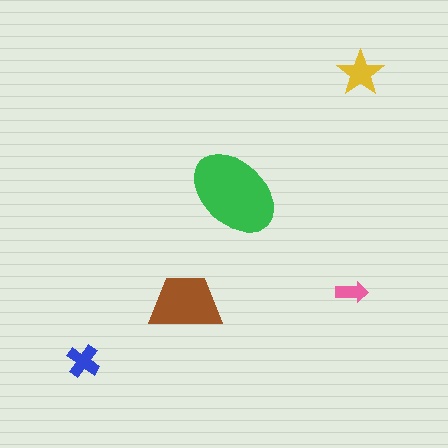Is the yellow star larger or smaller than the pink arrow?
Larger.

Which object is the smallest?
The pink arrow.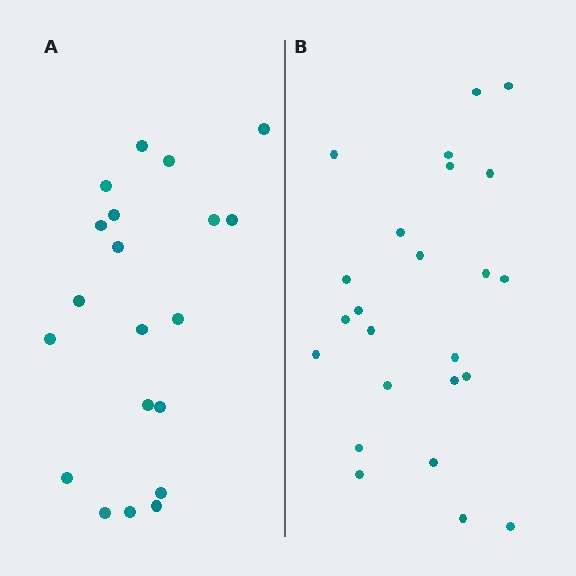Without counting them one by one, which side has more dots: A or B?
Region B (the right region) has more dots.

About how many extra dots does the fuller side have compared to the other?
Region B has about 4 more dots than region A.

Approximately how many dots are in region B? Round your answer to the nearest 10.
About 20 dots. (The exact count is 24, which rounds to 20.)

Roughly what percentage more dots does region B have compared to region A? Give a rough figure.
About 20% more.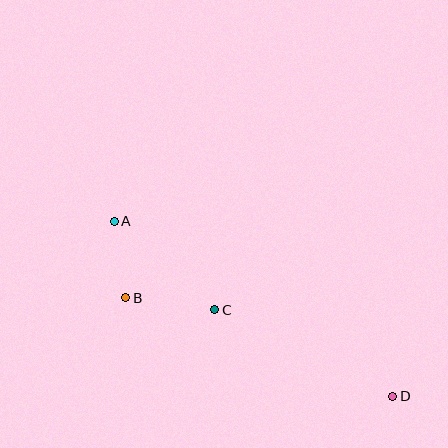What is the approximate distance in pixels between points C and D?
The distance between C and D is approximately 198 pixels.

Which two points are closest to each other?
Points A and B are closest to each other.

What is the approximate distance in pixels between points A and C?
The distance between A and C is approximately 134 pixels.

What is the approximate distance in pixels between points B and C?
The distance between B and C is approximately 90 pixels.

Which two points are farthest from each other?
Points A and D are farthest from each other.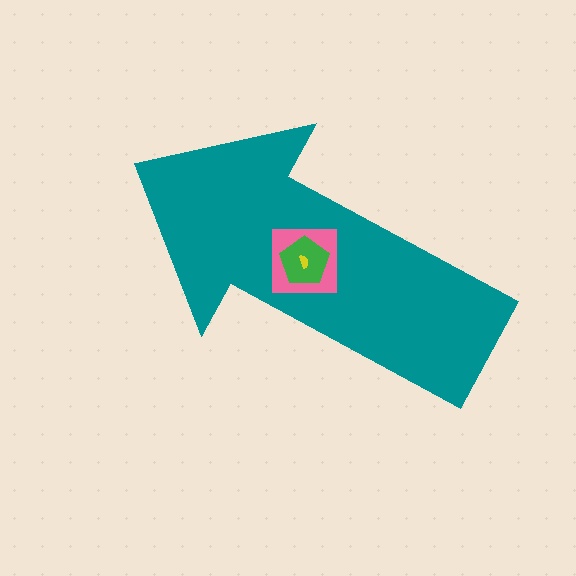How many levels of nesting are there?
4.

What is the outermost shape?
The teal arrow.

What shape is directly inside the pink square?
The green pentagon.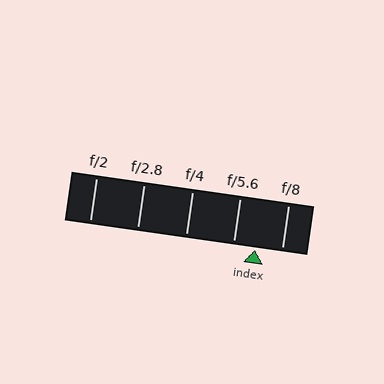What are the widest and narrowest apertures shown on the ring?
The widest aperture shown is f/2 and the narrowest is f/8.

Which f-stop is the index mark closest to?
The index mark is closest to f/5.6.